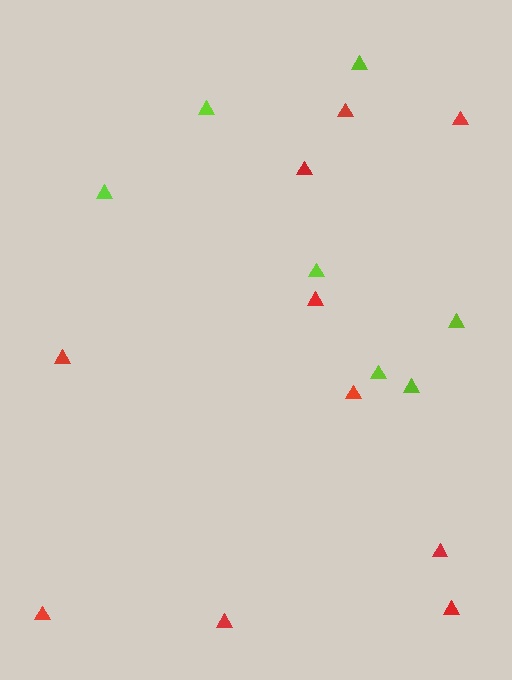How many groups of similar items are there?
There are 2 groups: one group of red triangles (10) and one group of lime triangles (7).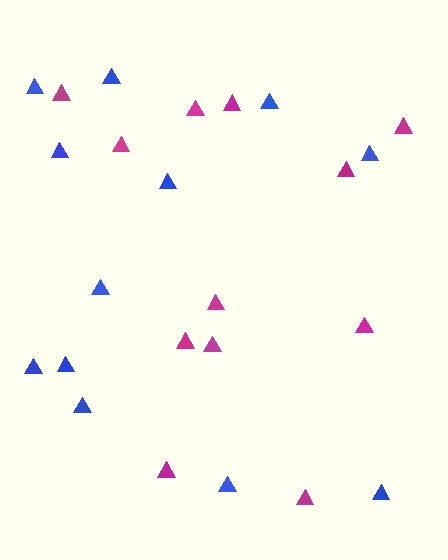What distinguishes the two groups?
There are 2 groups: one group of magenta triangles (12) and one group of blue triangles (12).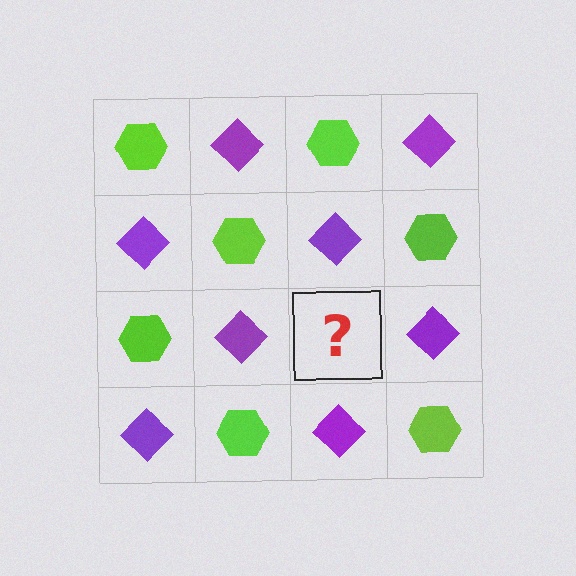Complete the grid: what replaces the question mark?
The question mark should be replaced with a lime hexagon.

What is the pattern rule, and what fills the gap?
The rule is that it alternates lime hexagon and purple diamond in a checkerboard pattern. The gap should be filled with a lime hexagon.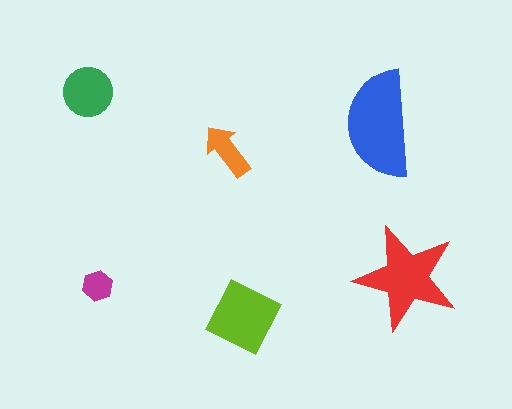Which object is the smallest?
The magenta hexagon.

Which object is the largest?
The blue semicircle.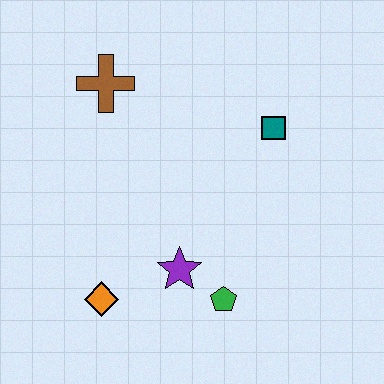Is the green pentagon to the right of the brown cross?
Yes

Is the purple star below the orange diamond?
No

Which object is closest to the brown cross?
The teal square is closest to the brown cross.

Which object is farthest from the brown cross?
The green pentagon is farthest from the brown cross.